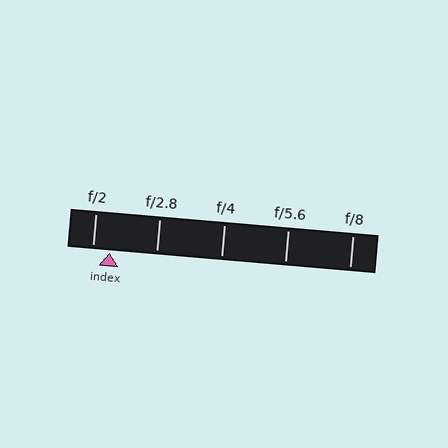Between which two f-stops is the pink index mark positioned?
The index mark is between f/2 and f/2.8.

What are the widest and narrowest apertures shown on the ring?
The widest aperture shown is f/2 and the narrowest is f/8.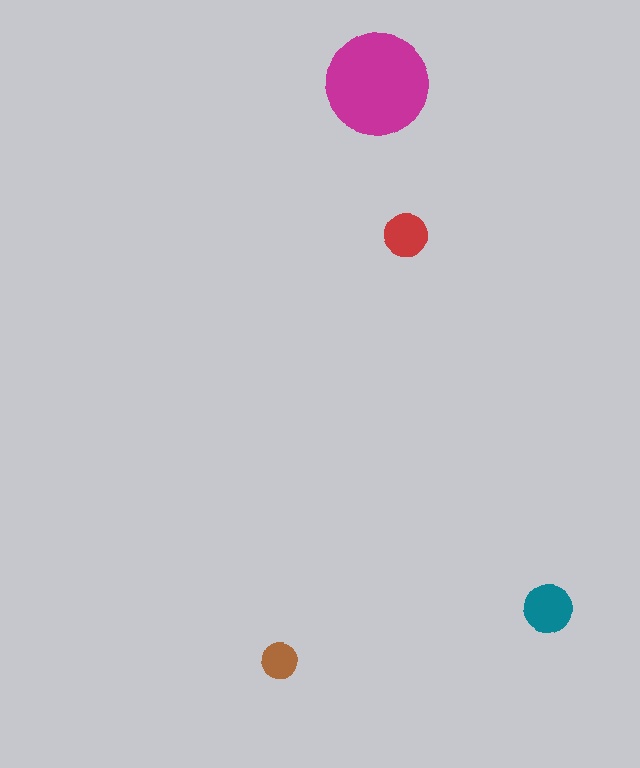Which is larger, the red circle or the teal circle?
The teal one.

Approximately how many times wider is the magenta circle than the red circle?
About 2.5 times wider.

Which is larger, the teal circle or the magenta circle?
The magenta one.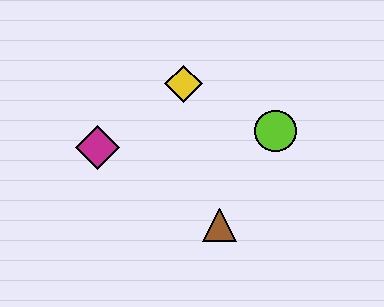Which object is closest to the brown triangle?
The lime circle is closest to the brown triangle.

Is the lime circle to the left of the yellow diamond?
No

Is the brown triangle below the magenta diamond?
Yes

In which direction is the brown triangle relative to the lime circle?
The brown triangle is below the lime circle.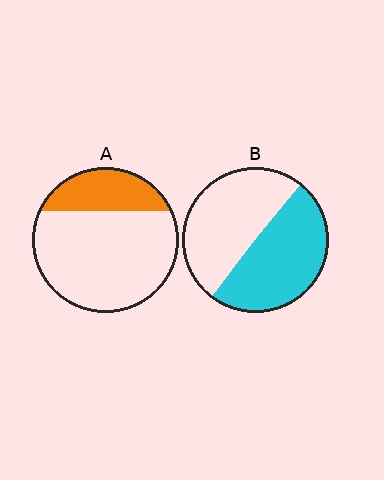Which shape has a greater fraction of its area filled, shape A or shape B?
Shape B.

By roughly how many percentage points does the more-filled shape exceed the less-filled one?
By roughly 25 percentage points (B over A).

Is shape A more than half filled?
No.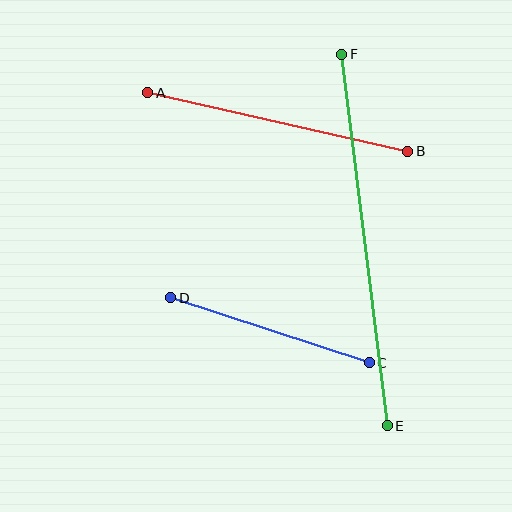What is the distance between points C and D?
The distance is approximately 209 pixels.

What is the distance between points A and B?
The distance is approximately 266 pixels.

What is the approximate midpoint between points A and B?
The midpoint is at approximately (278, 122) pixels.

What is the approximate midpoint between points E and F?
The midpoint is at approximately (365, 240) pixels.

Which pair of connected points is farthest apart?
Points E and F are farthest apart.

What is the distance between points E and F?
The distance is approximately 374 pixels.